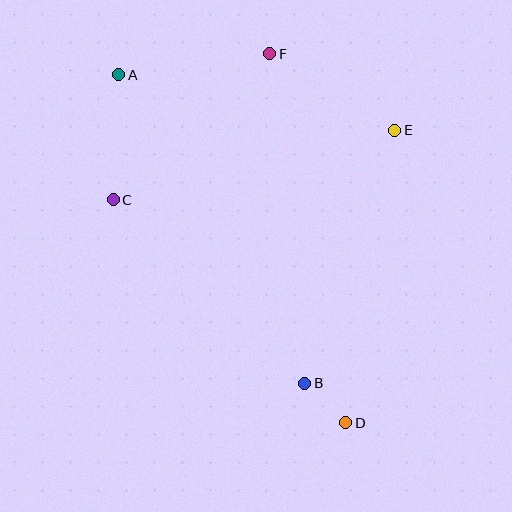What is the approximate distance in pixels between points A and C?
The distance between A and C is approximately 125 pixels.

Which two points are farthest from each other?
Points A and D are farthest from each other.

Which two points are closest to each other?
Points B and D are closest to each other.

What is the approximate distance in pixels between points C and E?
The distance between C and E is approximately 290 pixels.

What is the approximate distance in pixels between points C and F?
The distance between C and F is approximately 214 pixels.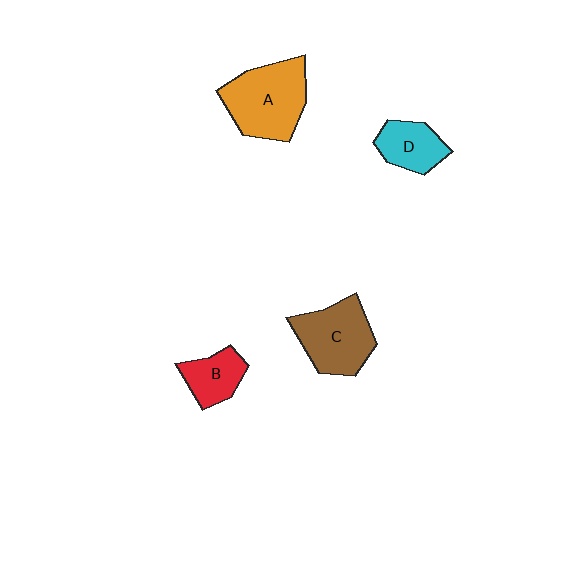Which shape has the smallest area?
Shape B (red).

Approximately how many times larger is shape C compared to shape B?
Approximately 1.7 times.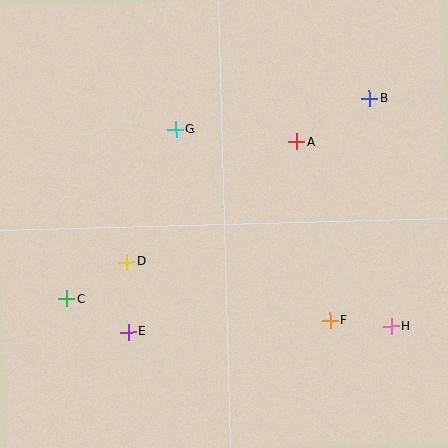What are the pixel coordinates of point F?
Point F is at (330, 320).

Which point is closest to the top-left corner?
Point G is closest to the top-left corner.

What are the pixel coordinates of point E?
Point E is at (128, 332).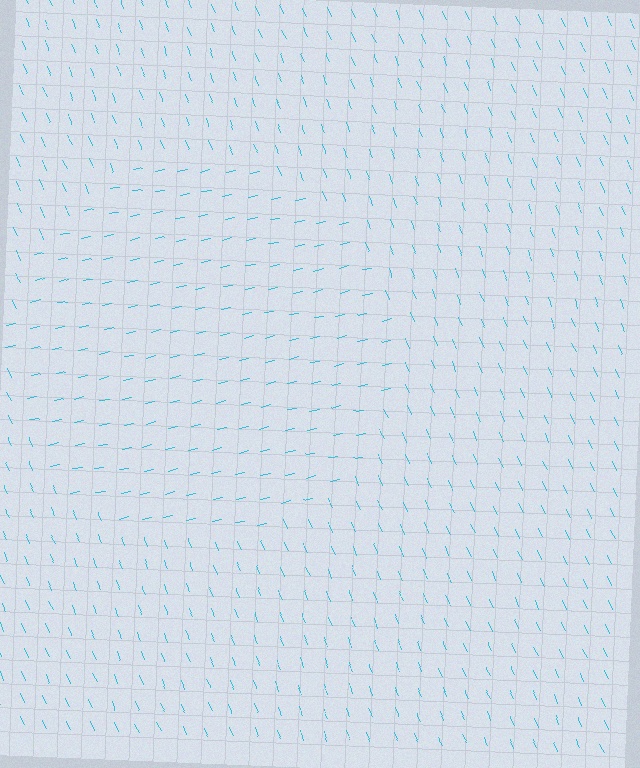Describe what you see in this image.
The image is filled with small cyan line segments. A circle region in the image has lines oriented differently from the surrounding lines, creating a visible texture boundary.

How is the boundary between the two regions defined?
The boundary is defined purely by a change in line orientation (approximately 77 degrees difference). All lines are the same color and thickness.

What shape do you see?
I see a circle.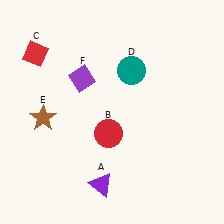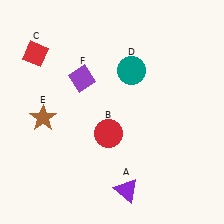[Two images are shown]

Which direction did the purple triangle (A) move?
The purple triangle (A) moved right.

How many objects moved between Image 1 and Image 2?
1 object moved between the two images.